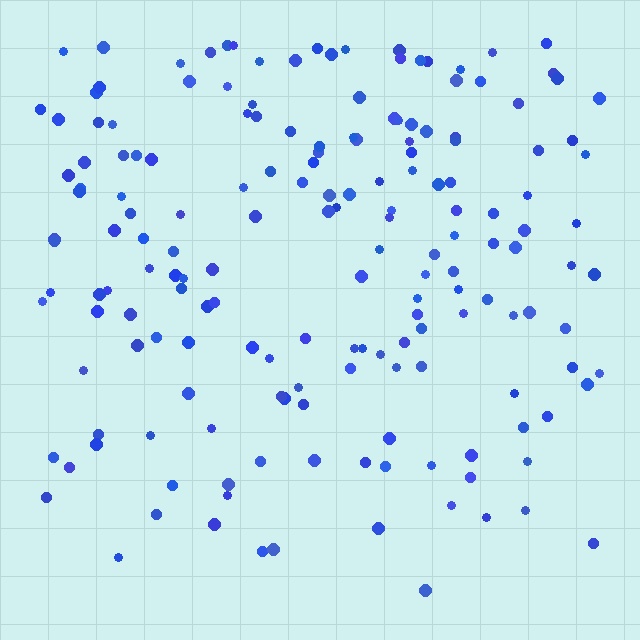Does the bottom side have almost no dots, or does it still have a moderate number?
Still a moderate number, just noticeably fewer than the top.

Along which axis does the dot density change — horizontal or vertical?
Vertical.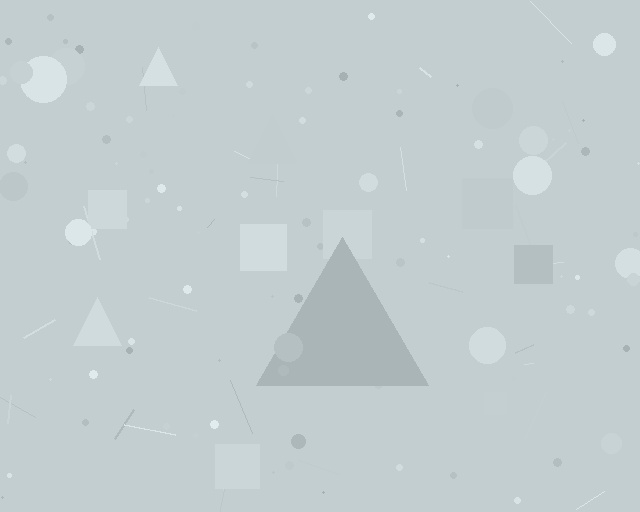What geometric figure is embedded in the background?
A triangle is embedded in the background.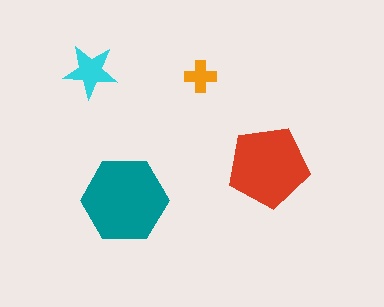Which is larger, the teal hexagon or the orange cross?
The teal hexagon.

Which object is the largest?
The teal hexagon.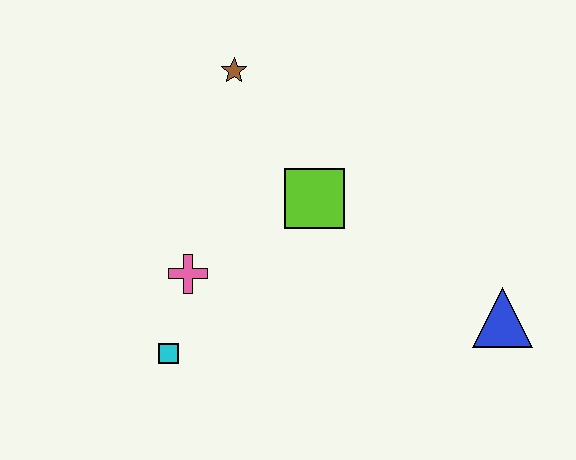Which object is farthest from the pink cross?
The blue triangle is farthest from the pink cross.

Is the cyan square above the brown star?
No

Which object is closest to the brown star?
The lime square is closest to the brown star.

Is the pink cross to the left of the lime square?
Yes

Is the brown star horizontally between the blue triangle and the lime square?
No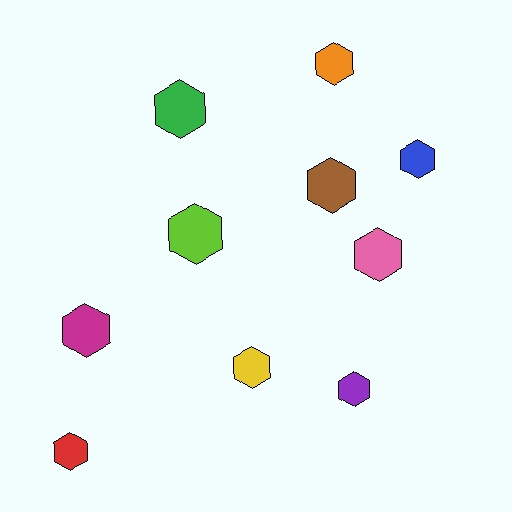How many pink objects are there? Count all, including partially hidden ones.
There is 1 pink object.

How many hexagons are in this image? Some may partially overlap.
There are 10 hexagons.